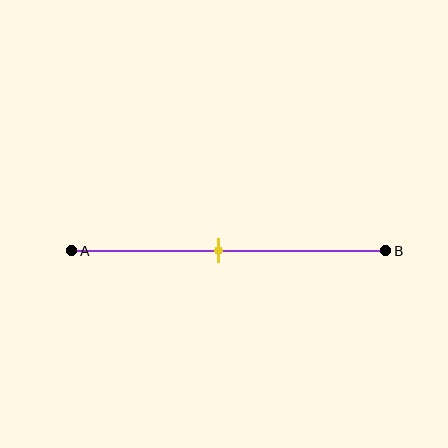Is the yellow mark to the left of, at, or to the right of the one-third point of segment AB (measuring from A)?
The yellow mark is to the right of the one-third point of segment AB.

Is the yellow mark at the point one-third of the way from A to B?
No, the mark is at about 45% from A, not at the 33% one-third point.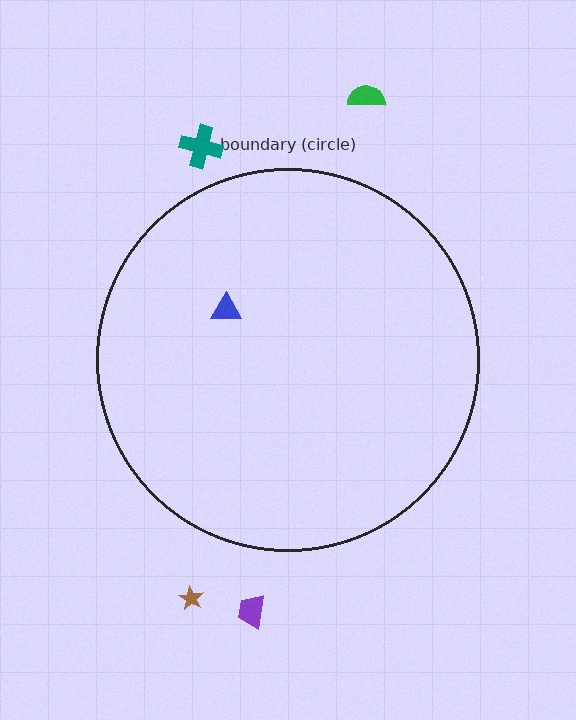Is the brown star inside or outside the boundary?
Outside.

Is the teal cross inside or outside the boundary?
Outside.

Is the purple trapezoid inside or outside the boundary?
Outside.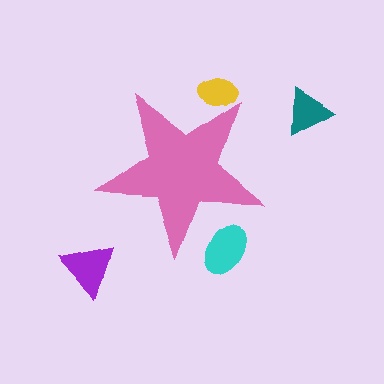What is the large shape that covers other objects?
A pink star.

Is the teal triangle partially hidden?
No, the teal triangle is fully visible.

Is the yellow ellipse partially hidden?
Yes, the yellow ellipse is partially hidden behind the pink star.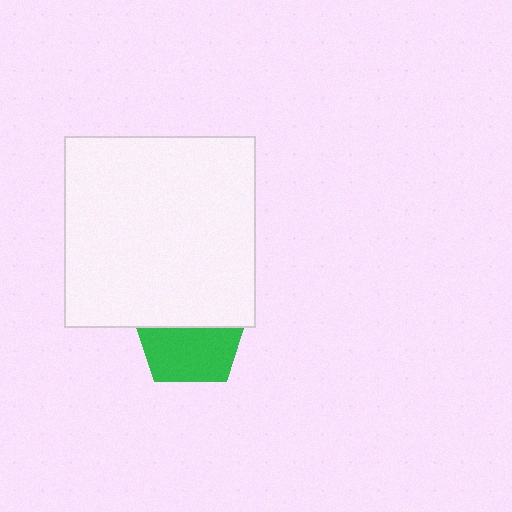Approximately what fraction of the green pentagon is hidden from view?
Roughly 46% of the green pentagon is hidden behind the white square.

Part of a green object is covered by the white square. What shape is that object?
It is a pentagon.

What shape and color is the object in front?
The object in front is a white square.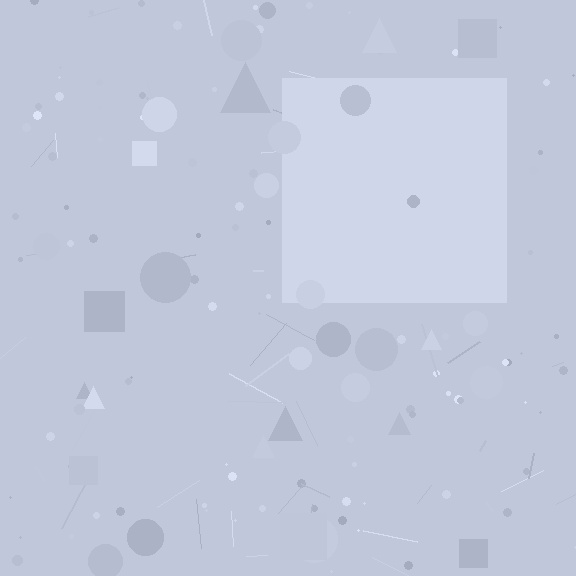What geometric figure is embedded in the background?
A square is embedded in the background.